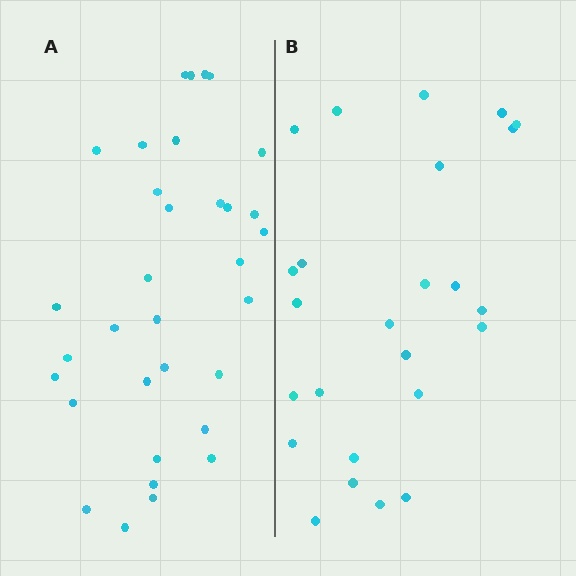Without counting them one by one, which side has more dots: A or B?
Region A (the left region) has more dots.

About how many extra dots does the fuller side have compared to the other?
Region A has roughly 8 or so more dots than region B.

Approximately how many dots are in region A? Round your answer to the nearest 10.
About 30 dots. (The exact count is 33, which rounds to 30.)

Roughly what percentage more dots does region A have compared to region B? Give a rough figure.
About 30% more.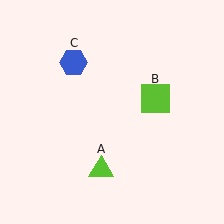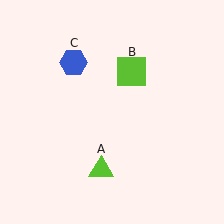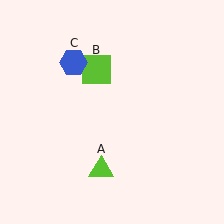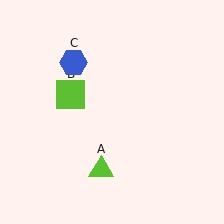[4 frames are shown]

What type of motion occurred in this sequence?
The lime square (object B) rotated counterclockwise around the center of the scene.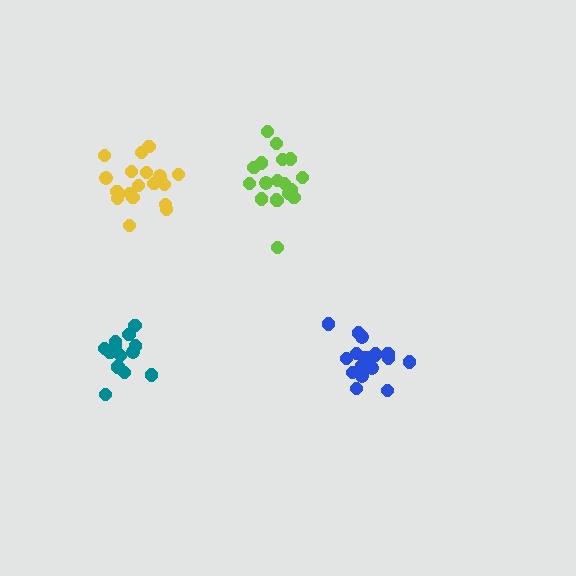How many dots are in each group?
Group 1: 18 dots, Group 2: 17 dots, Group 3: 18 dots, Group 4: 14 dots (67 total).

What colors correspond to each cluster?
The clusters are colored: yellow, blue, lime, teal.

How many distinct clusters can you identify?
There are 4 distinct clusters.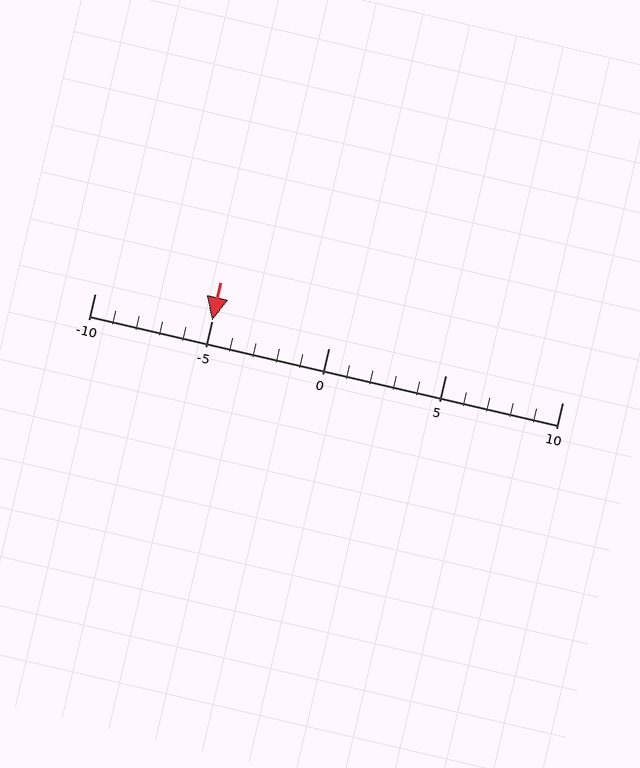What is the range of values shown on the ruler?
The ruler shows values from -10 to 10.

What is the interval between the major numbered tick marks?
The major tick marks are spaced 5 units apart.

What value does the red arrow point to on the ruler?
The red arrow points to approximately -5.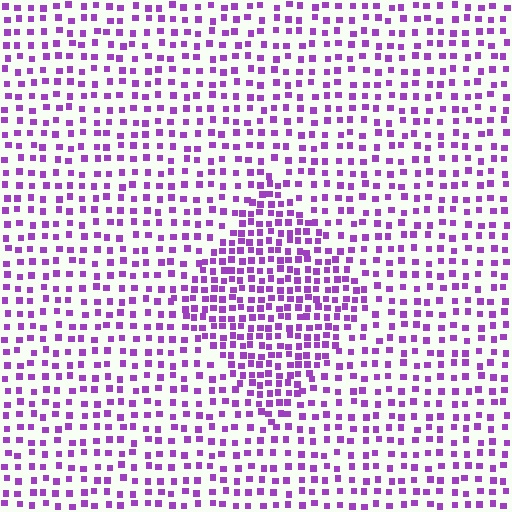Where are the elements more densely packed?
The elements are more densely packed inside the diamond boundary.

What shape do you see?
I see a diamond.